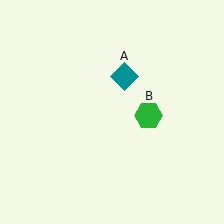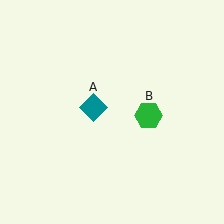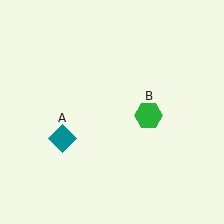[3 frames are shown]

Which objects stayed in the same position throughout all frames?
Green hexagon (object B) remained stationary.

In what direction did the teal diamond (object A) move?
The teal diamond (object A) moved down and to the left.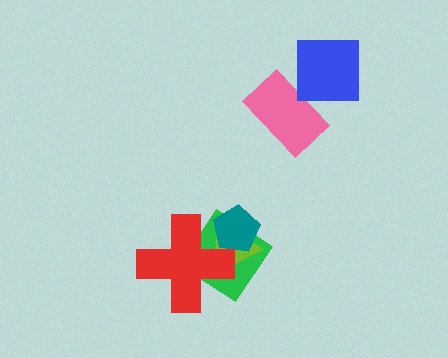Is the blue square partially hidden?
No, no other shape covers it.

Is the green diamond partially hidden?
Yes, it is partially covered by another shape.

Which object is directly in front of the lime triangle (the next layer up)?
The teal pentagon is directly in front of the lime triangle.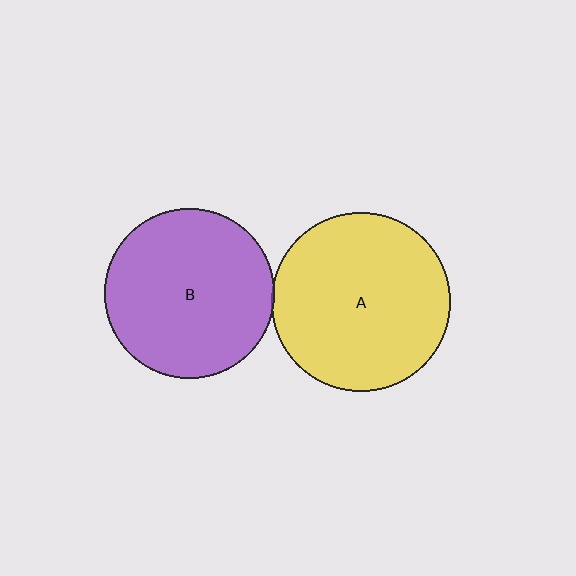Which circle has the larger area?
Circle A (yellow).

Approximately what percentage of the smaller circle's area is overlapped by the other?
Approximately 5%.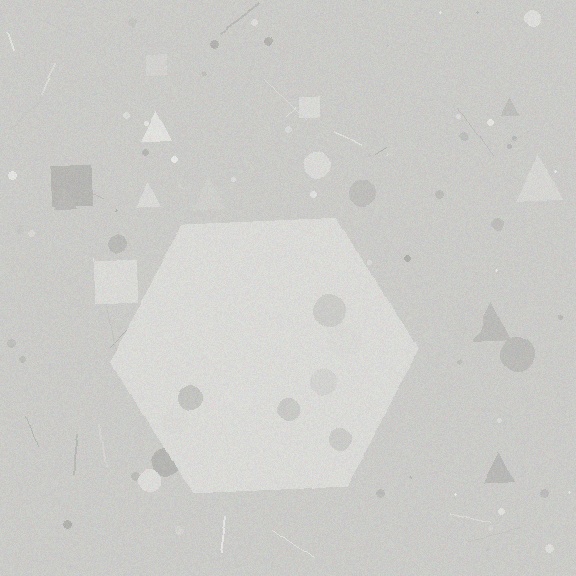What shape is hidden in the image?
A hexagon is hidden in the image.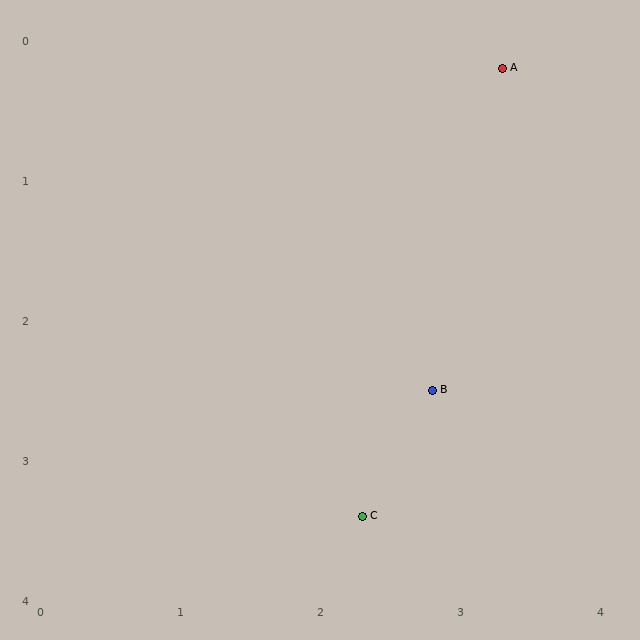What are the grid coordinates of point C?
Point C is at approximately (2.3, 3.4).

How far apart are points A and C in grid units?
Points A and C are about 3.4 grid units apart.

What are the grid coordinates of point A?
Point A is at approximately (3.3, 0.2).